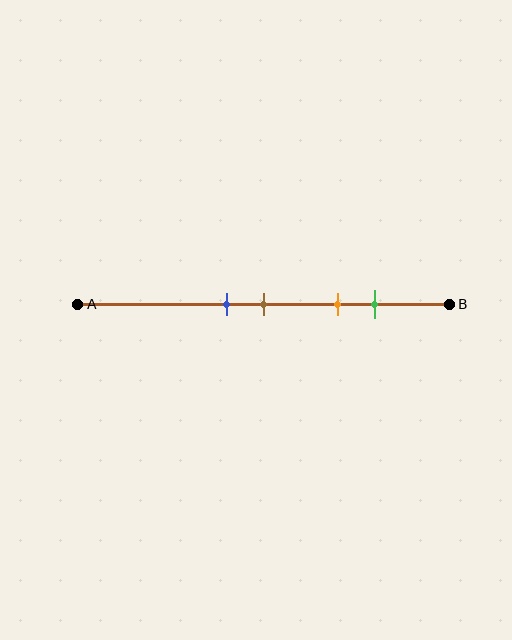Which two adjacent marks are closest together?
The blue and brown marks are the closest adjacent pair.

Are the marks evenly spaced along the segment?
No, the marks are not evenly spaced.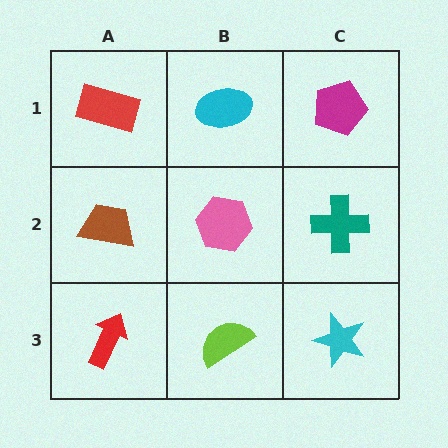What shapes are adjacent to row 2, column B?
A cyan ellipse (row 1, column B), a lime semicircle (row 3, column B), a brown trapezoid (row 2, column A), a teal cross (row 2, column C).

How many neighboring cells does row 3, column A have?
2.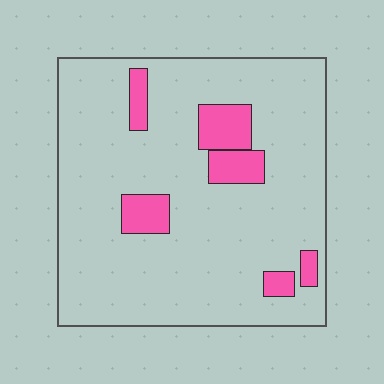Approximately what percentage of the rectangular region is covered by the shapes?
Approximately 10%.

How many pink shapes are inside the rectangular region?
6.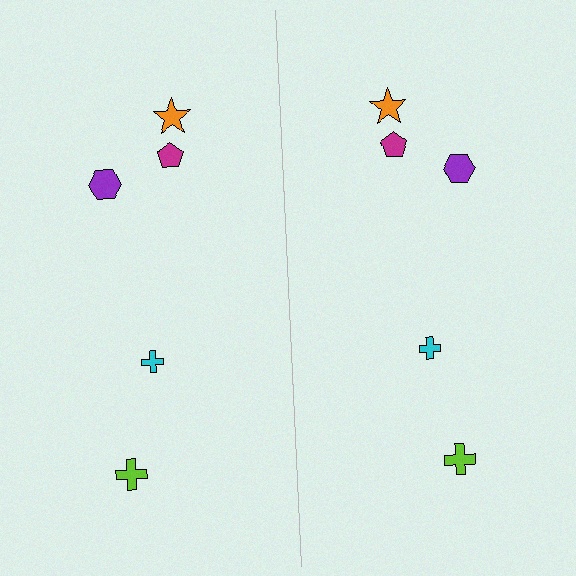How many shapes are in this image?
There are 10 shapes in this image.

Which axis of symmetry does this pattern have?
The pattern has a vertical axis of symmetry running through the center of the image.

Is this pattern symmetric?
Yes, this pattern has bilateral (reflection) symmetry.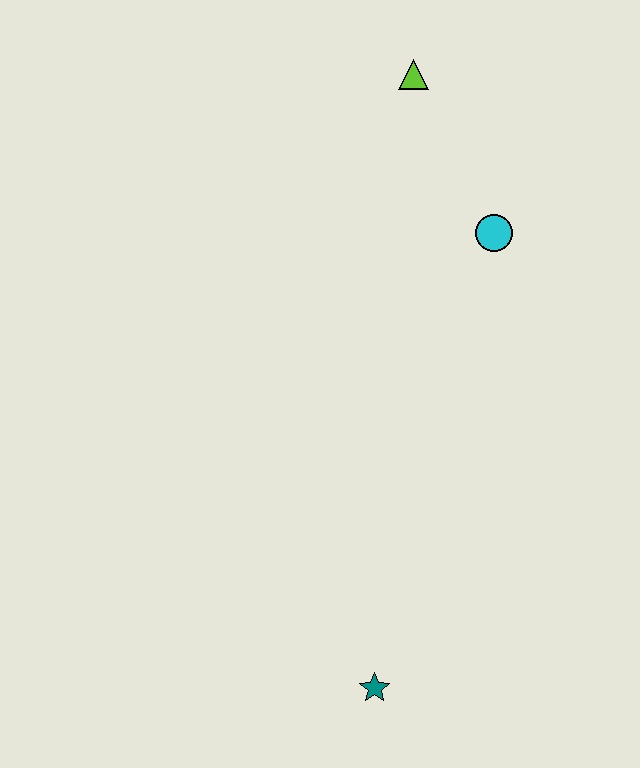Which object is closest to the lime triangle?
The cyan circle is closest to the lime triangle.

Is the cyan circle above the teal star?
Yes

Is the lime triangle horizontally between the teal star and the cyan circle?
Yes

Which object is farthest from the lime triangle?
The teal star is farthest from the lime triangle.